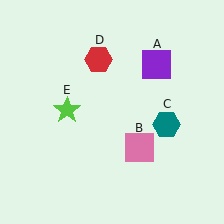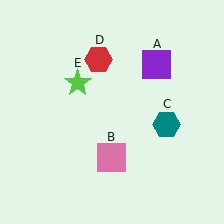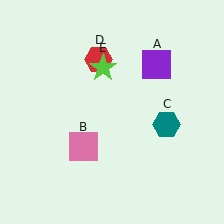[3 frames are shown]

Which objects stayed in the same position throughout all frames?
Purple square (object A) and teal hexagon (object C) and red hexagon (object D) remained stationary.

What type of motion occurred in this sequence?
The pink square (object B), lime star (object E) rotated clockwise around the center of the scene.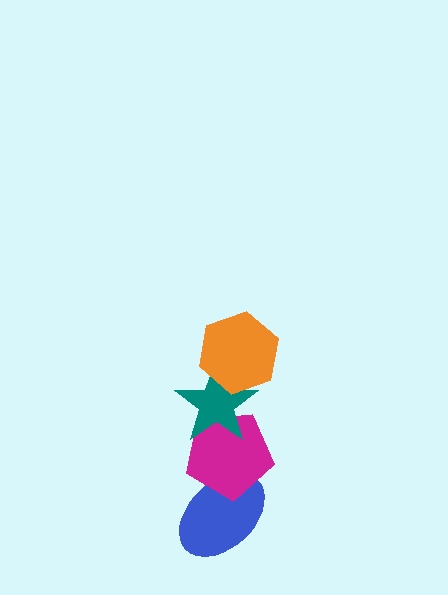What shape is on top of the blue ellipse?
The magenta pentagon is on top of the blue ellipse.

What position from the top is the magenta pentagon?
The magenta pentagon is 3rd from the top.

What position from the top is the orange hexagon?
The orange hexagon is 1st from the top.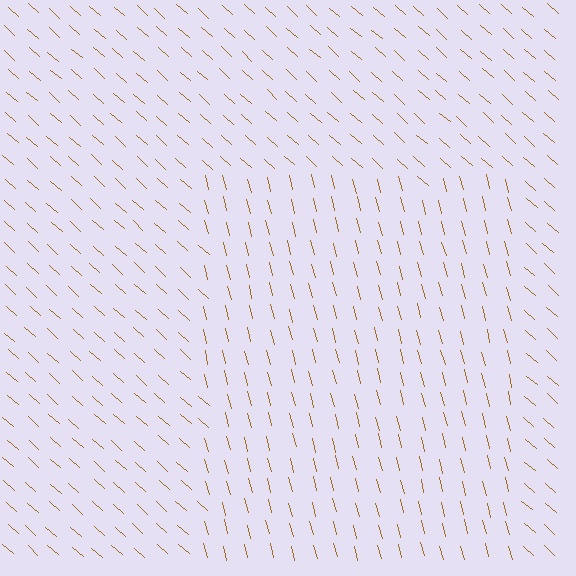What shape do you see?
I see a rectangle.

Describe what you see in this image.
The image is filled with small brown line segments. A rectangle region in the image has lines oriented differently from the surrounding lines, creating a visible texture boundary.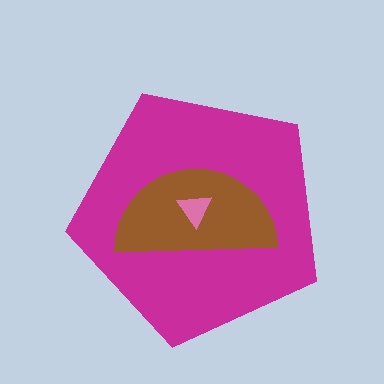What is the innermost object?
The pink triangle.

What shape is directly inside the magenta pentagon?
The brown semicircle.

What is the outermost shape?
The magenta pentagon.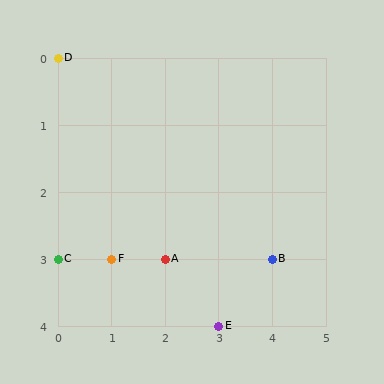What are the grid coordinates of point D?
Point D is at grid coordinates (0, 0).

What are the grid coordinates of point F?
Point F is at grid coordinates (1, 3).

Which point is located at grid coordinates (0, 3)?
Point C is at (0, 3).